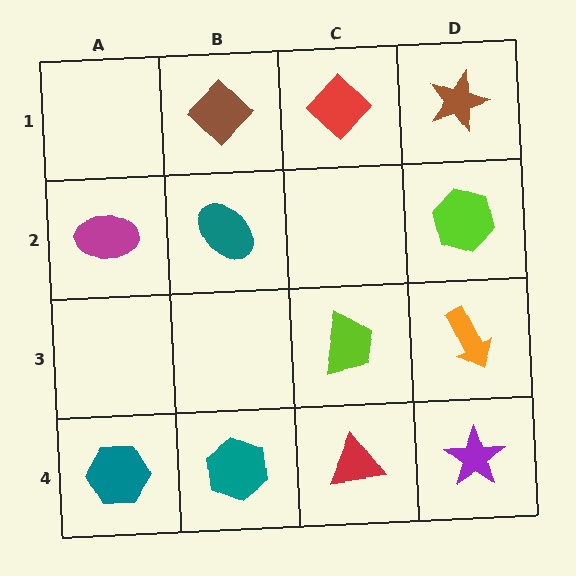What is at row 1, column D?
A brown star.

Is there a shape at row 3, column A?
No, that cell is empty.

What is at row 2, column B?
A teal ellipse.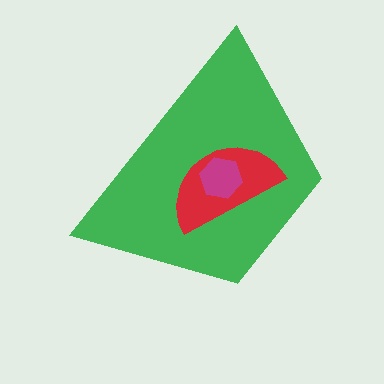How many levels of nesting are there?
3.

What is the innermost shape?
The magenta hexagon.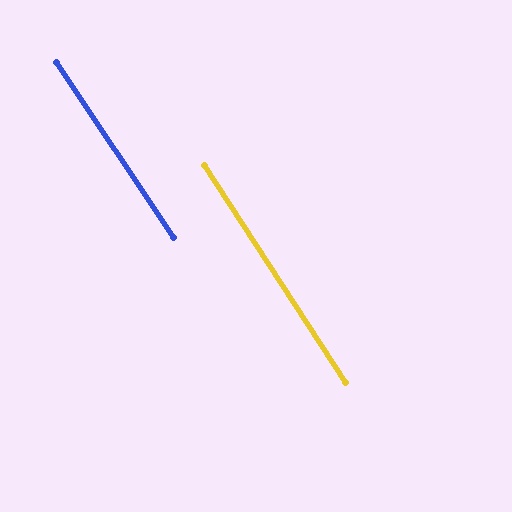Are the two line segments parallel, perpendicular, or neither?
Parallel — their directions differ by only 0.8°.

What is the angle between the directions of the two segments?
Approximately 1 degree.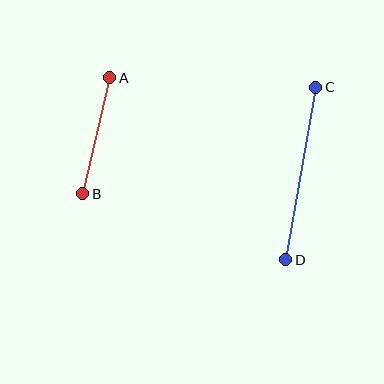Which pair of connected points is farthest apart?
Points C and D are farthest apart.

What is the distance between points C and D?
The distance is approximately 175 pixels.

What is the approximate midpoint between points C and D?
The midpoint is at approximately (301, 174) pixels.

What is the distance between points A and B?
The distance is approximately 119 pixels.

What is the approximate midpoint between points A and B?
The midpoint is at approximately (96, 136) pixels.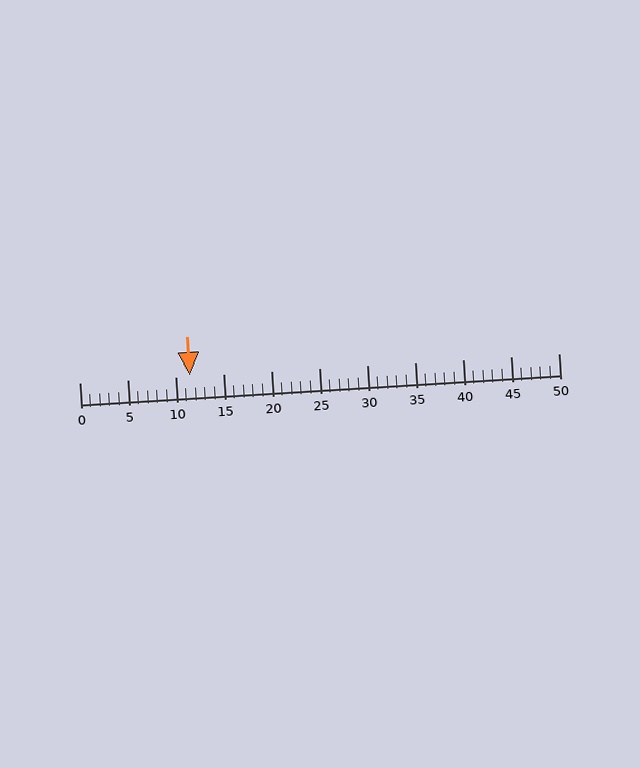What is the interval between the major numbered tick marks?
The major tick marks are spaced 5 units apart.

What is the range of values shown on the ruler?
The ruler shows values from 0 to 50.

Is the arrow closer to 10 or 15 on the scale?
The arrow is closer to 10.